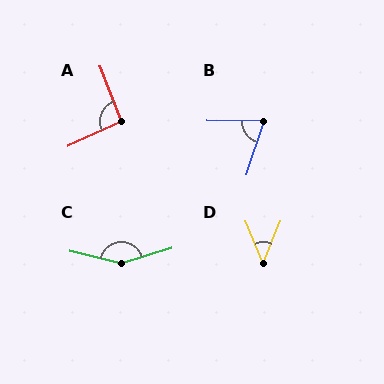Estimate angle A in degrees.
Approximately 94 degrees.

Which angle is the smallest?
D, at approximately 45 degrees.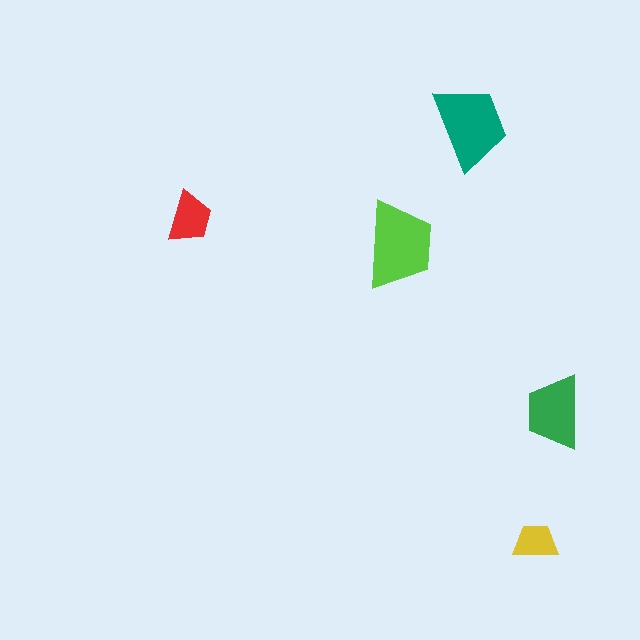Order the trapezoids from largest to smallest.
the lime one, the teal one, the green one, the red one, the yellow one.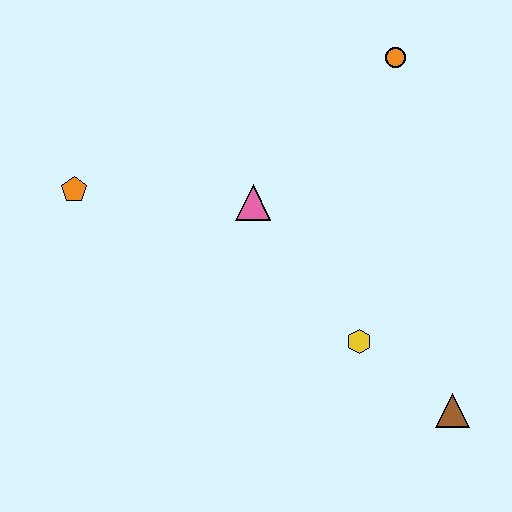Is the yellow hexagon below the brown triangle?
No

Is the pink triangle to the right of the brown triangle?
No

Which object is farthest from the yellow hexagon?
The orange pentagon is farthest from the yellow hexagon.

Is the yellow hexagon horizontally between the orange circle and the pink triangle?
Yes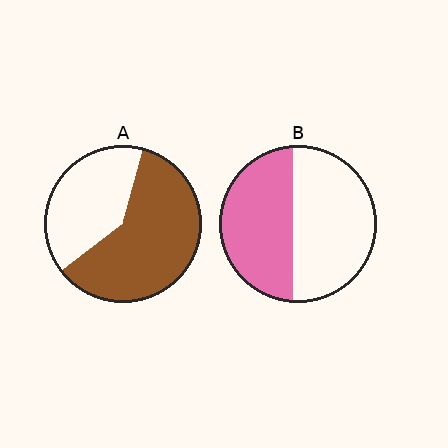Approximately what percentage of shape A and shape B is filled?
A is approximately 60% and B is approximately 45%.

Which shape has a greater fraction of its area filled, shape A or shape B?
Shape A.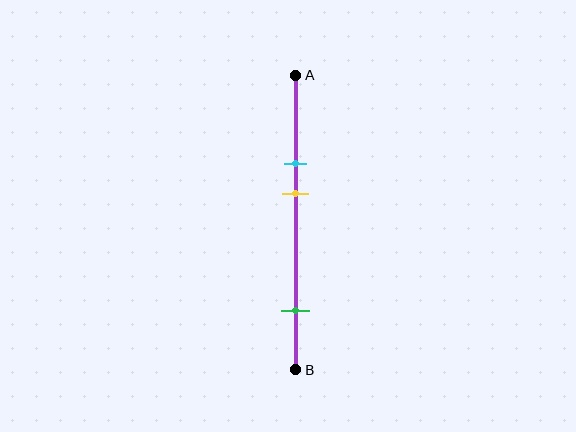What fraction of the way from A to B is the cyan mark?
The cyan mark is approximately 30% (0.3) of the way from A to B.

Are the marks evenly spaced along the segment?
No, the marks are not evenly spaced.